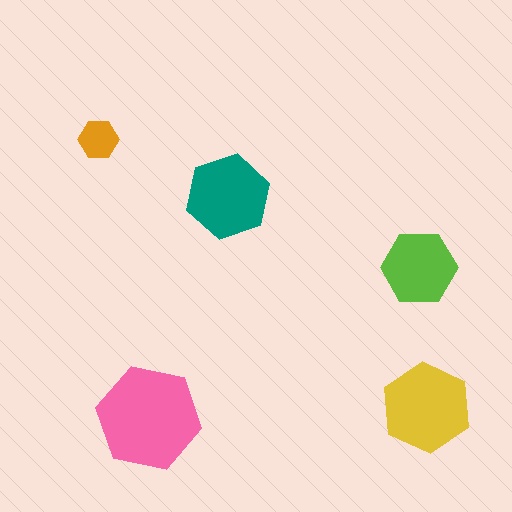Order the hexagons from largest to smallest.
the pink one, the yellow one, the teal one, the lime one, the orange one.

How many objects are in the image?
There are 5 objects in the image.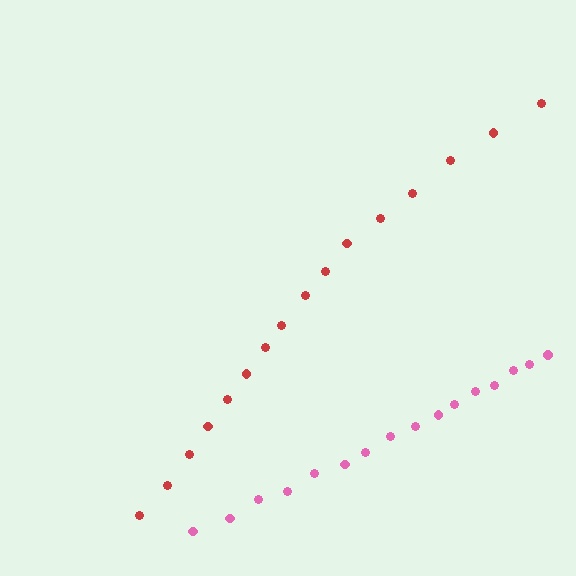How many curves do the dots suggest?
There are 2 distinct paths.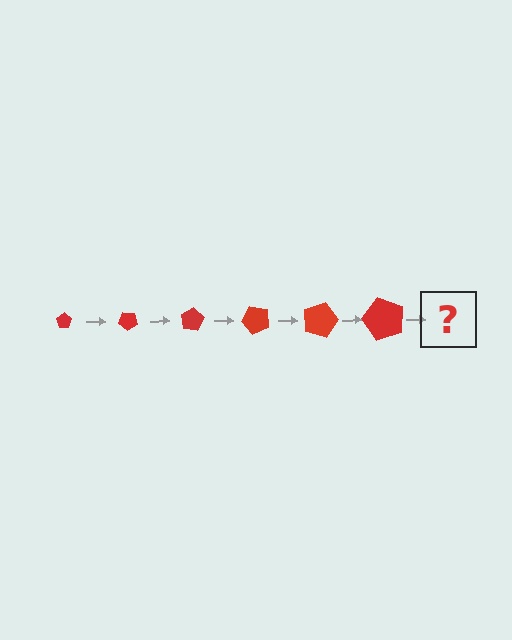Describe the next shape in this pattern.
It should be a pentagon, larger than the previous one and rotated 240 degrees from the start.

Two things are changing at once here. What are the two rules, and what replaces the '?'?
The two rules are that the pentagon grows larger each step and it rotates 40 degrees each step. The '?' should be a pentagon, larger than the previous one and rotated 240 degrees from the start.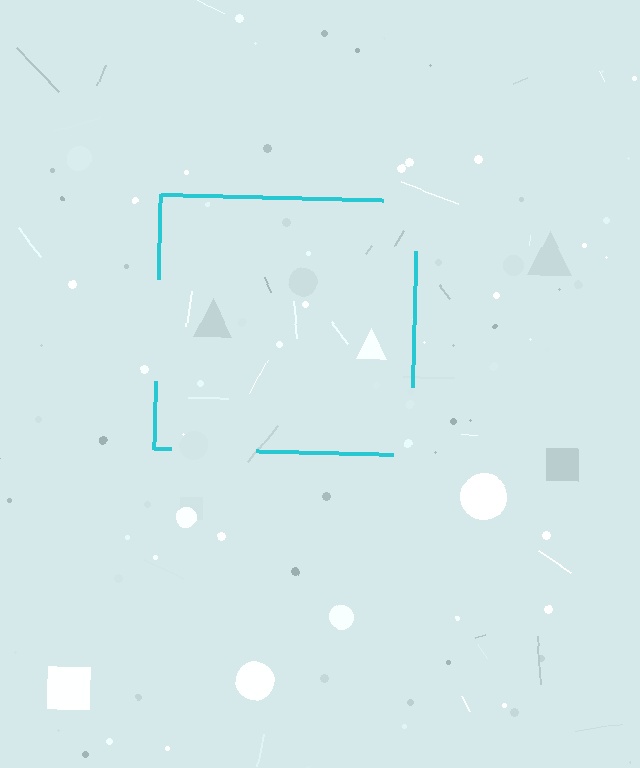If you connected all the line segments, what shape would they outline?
They would outline a square.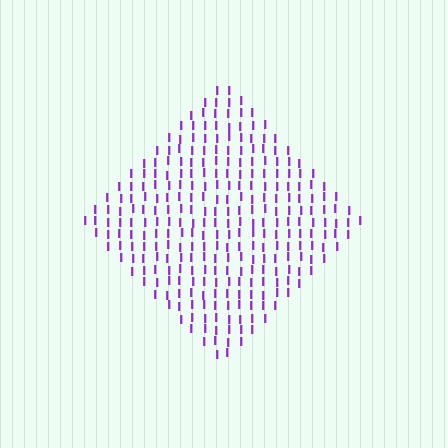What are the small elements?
The small elements are letter I's.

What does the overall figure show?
The overall figure shows a diamond.